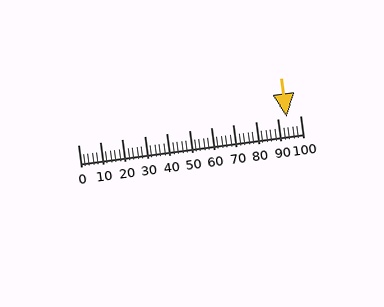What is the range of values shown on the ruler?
The ruler shows values from 0 to 100.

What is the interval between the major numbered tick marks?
The major tick marks are spaced 10 units apart.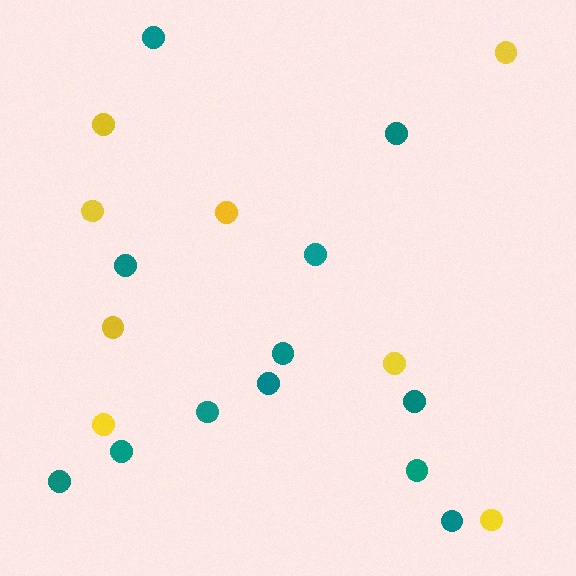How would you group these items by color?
There are 2 groups: one group of teal circles (12) and one group of yellow circles (8).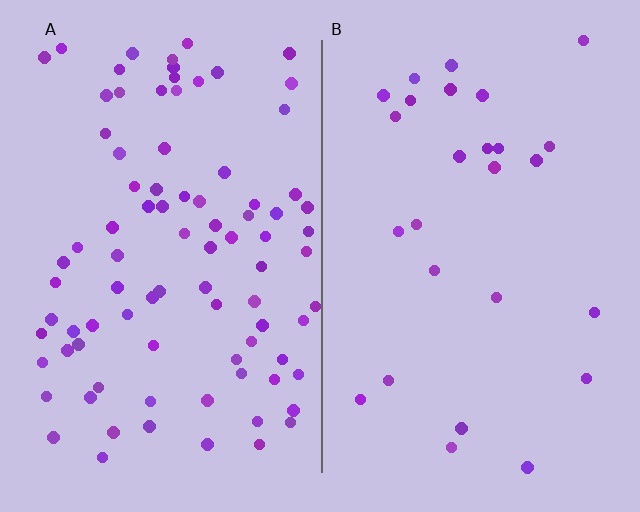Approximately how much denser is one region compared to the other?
Approximately 3.3× — region A over region B.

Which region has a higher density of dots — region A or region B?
A (the left).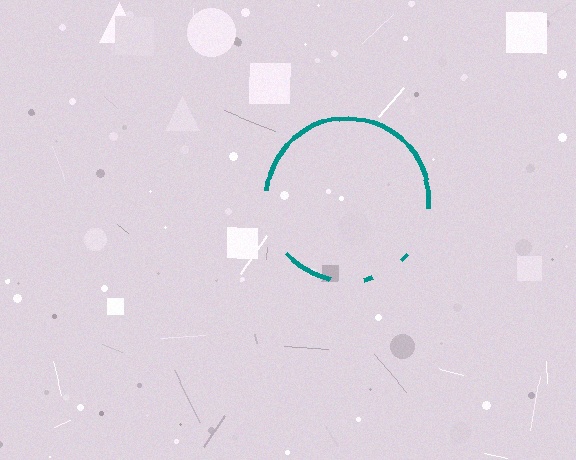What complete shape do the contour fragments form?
The contour fragments form a circle.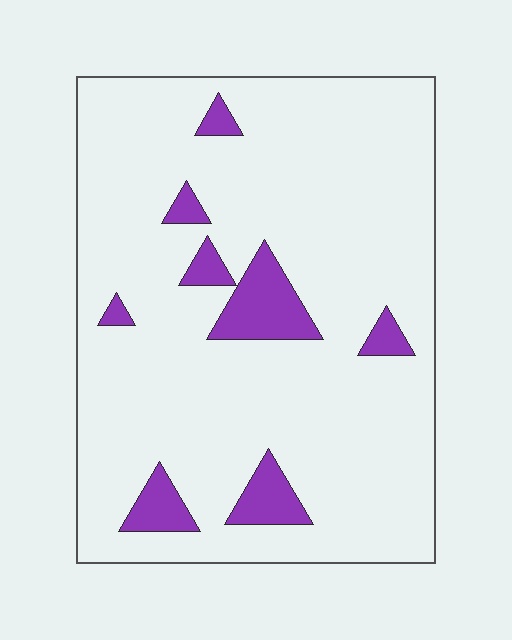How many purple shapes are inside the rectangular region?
8.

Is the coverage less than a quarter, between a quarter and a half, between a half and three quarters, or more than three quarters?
Less than a quarter.